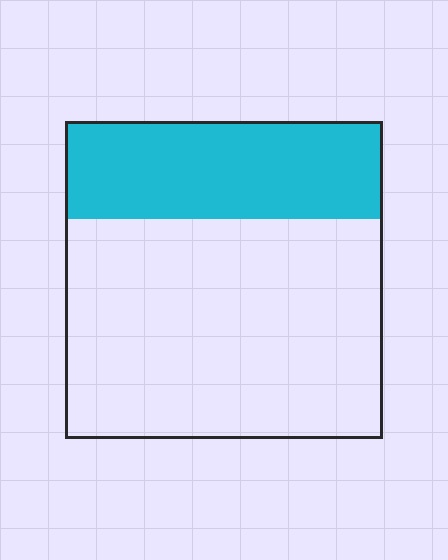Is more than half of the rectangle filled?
No.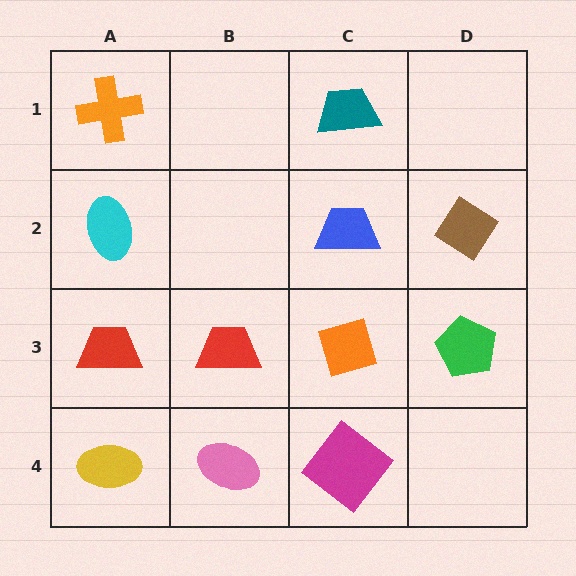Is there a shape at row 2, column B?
No, that cell is empty.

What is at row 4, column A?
A yellow ellipse.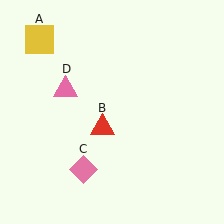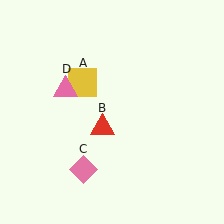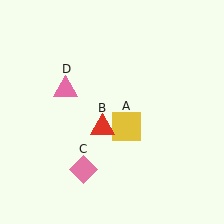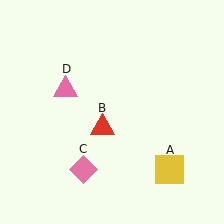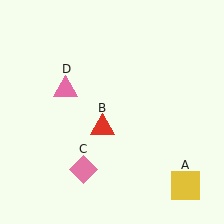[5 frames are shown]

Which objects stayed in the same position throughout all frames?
Red triangle (object B) and pink diamond (object C) and pink triangle (object D) remained stationary.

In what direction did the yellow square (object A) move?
The yellow square (object A) moved down and to the right.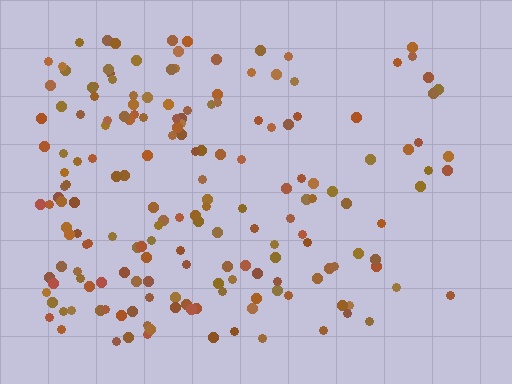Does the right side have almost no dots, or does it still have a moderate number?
Still a moderate number, just noticeably fewer than the left.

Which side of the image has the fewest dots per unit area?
The right.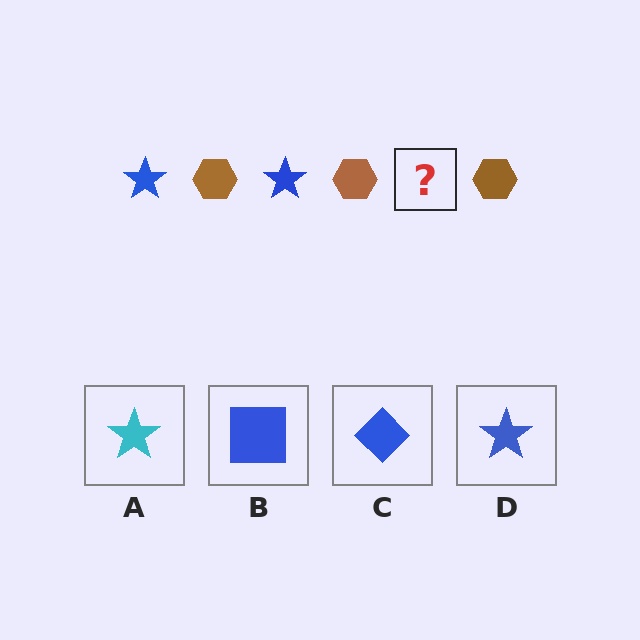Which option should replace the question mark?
Option D.